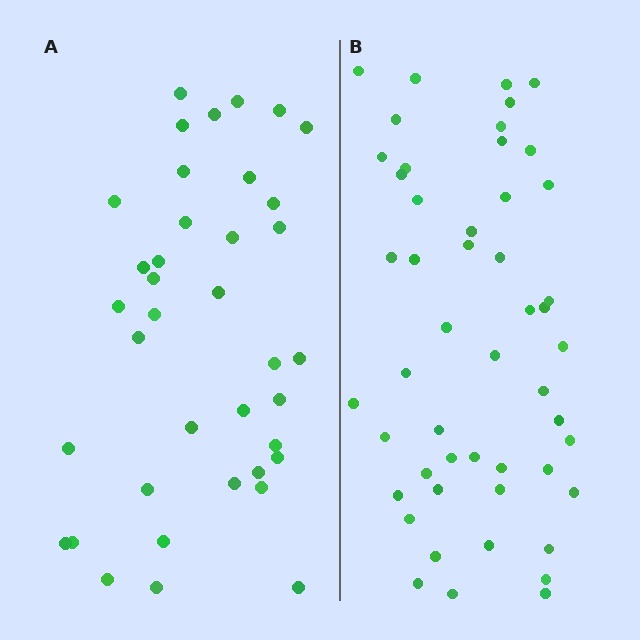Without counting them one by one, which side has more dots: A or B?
Region B (the right region) has more dots.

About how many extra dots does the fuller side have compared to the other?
Region B has roughly 12 or so more dots than region A.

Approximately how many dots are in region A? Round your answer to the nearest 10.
About 40 dots. (The exact count is 38, which rounds to 40.)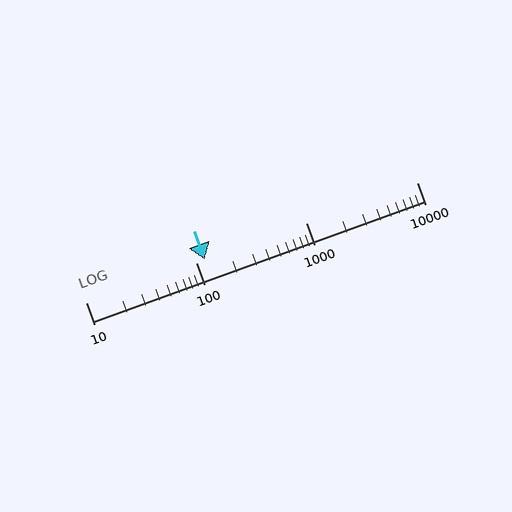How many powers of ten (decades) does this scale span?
The scale spans 3 decades, from 10 to 10000.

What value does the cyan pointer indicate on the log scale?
The pointer indicates approximately 120.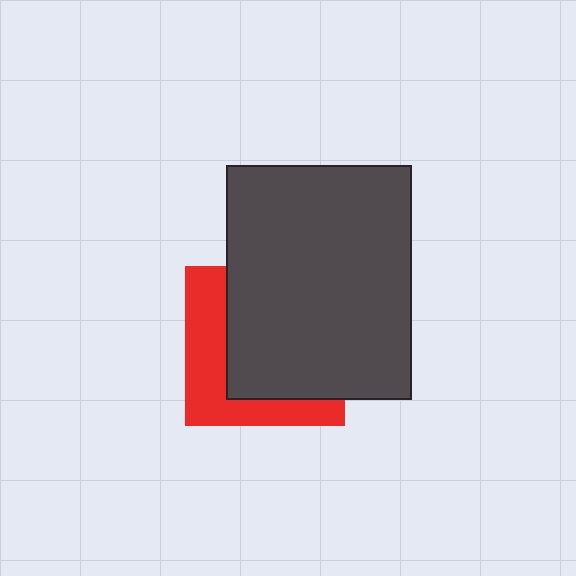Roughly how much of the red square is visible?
A small part of it is visible (roughly 37%).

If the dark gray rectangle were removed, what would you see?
You would see the complete red square.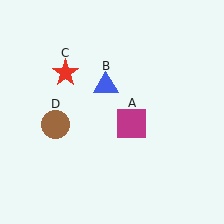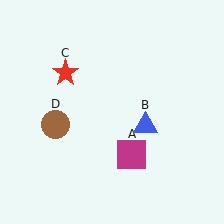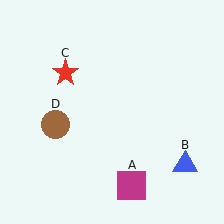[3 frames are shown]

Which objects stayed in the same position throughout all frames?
Red star (object C) and brown circle (object D) remained stationary.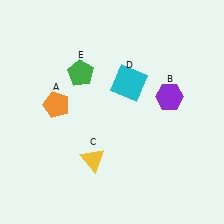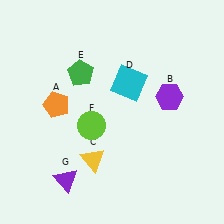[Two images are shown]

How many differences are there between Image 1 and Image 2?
There are 2 differences between the two images.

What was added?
A lime circle (F), a purple triangle (G) were added in Image 2.